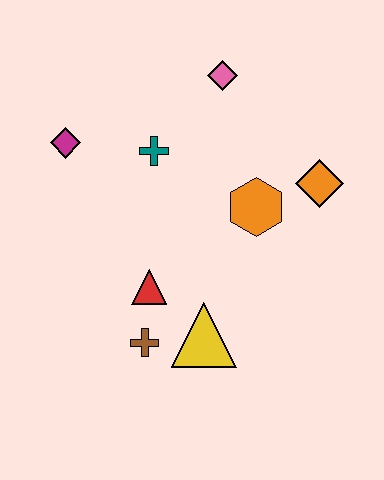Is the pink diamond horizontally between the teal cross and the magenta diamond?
No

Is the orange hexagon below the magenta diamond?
Yes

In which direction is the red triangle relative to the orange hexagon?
The red triangle is to the left of the orange hexagon.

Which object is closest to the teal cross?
The magenta diamond is closest to the teal cross.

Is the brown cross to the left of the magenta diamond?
No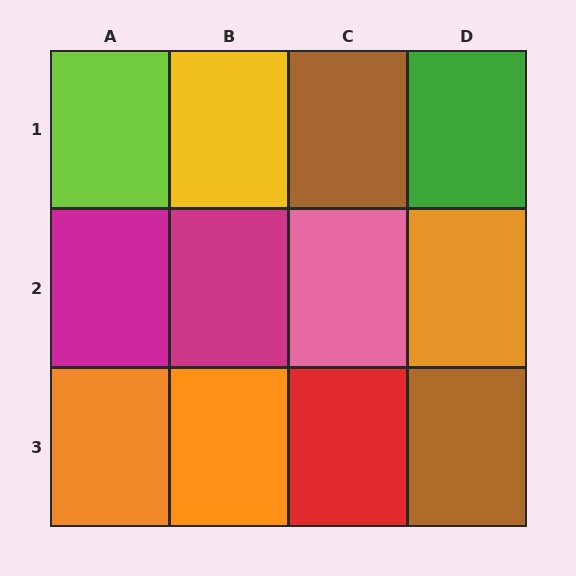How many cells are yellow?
1 cell is yellow.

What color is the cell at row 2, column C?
Pink.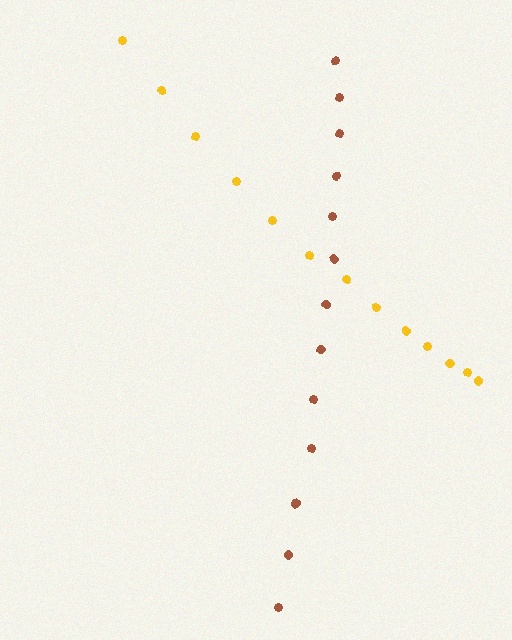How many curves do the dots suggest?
There are 2 distinct paths.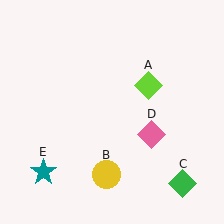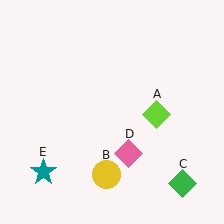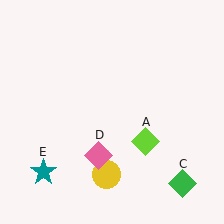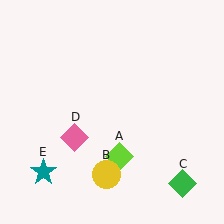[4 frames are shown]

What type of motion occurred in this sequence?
The lime diamond (object A), pink diamond (object D) rotated clockwise around the center of the scene.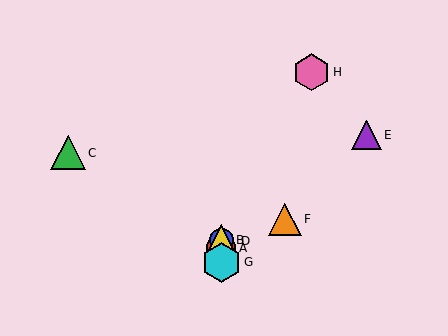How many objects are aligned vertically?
4 objects (A, B, D, G) are aligned vertically.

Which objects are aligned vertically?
Objects A, B, D, G are aligned vertically.